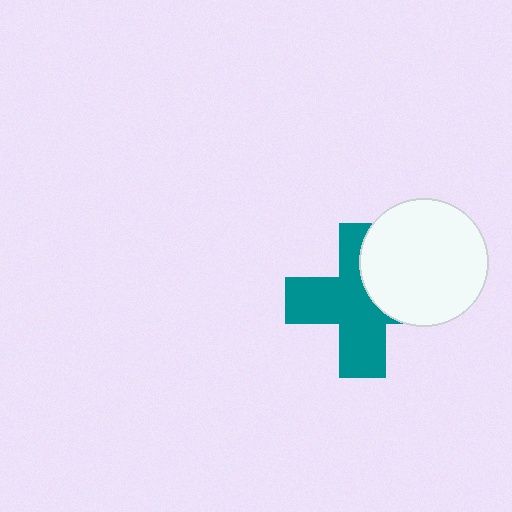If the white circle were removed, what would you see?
You would see the complete teal cross.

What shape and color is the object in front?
The object in front is a white circle.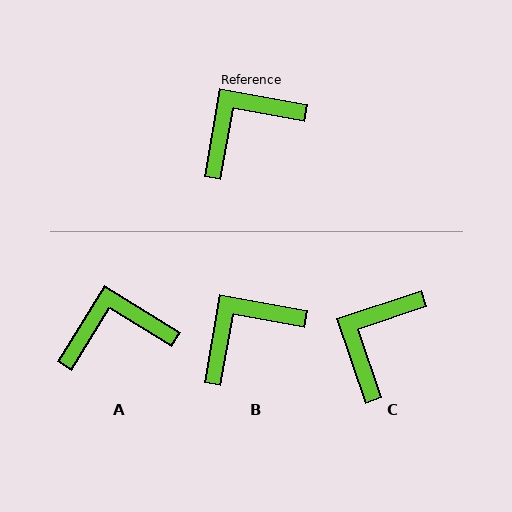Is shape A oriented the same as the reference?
No, it is off by about 21 degrees.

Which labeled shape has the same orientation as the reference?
B.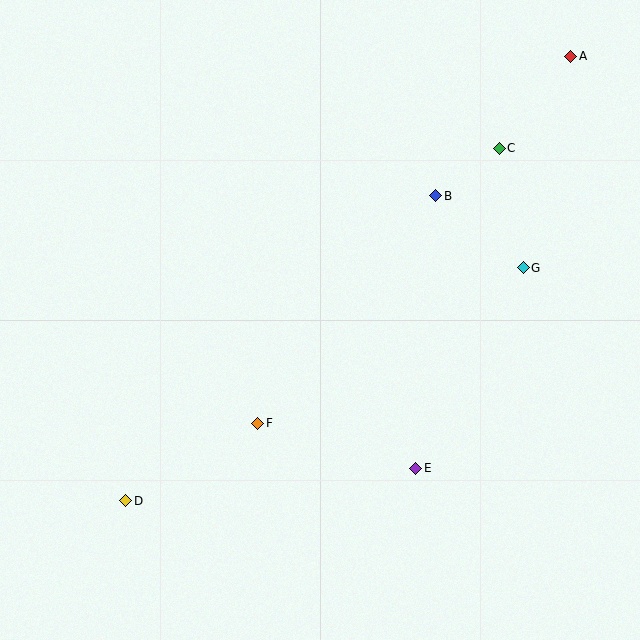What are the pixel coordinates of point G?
Point G is at (523, 268).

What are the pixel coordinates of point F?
Point F is at (258, 423).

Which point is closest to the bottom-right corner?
Point E is closest to the bottom-right corner.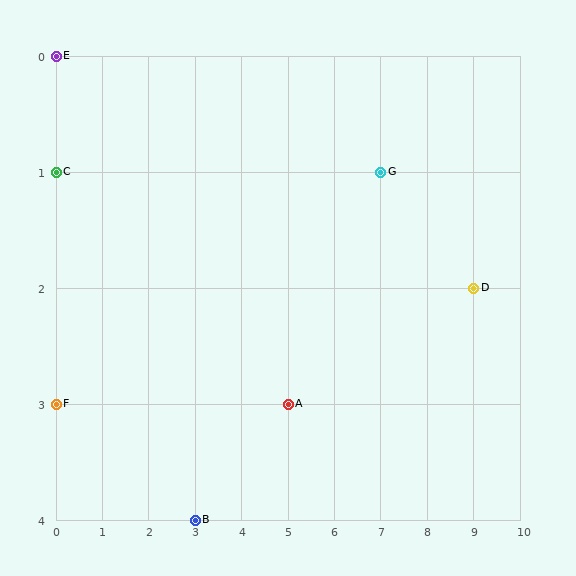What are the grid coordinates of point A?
Point A is at grid coordinates (5, 3).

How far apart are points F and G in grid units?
Points F and G are 7 columns and 2 rows apart (about 7.3 grid units diagonally).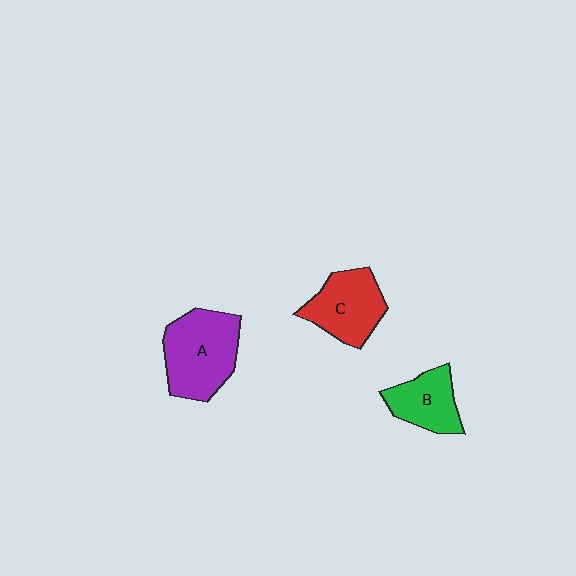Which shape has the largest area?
Shape A (purple).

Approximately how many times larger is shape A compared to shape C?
Approximately 1.3 times.